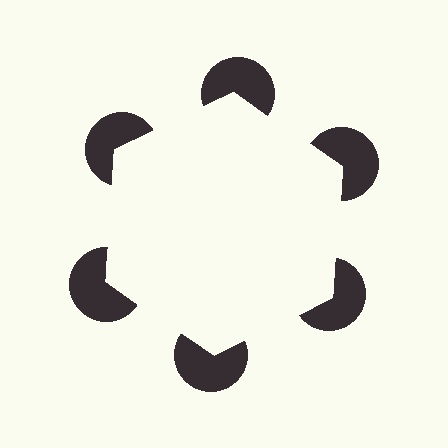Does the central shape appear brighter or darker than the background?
It typically appears slightly brighter than the background, even though no actual brightness change is drawn.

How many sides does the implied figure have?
6 sides.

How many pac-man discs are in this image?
There are 6 — one at each vertex of the illusory hexagon.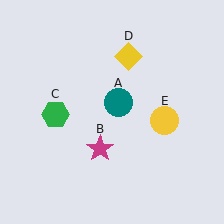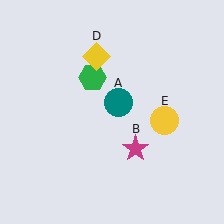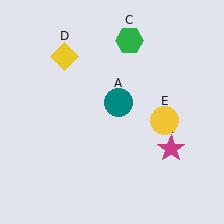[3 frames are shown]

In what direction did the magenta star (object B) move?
The magenta star (object B) moved right.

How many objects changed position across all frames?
3 objects changed position: magenta star (object B), green hexagon (object C), yellow diamond (object D).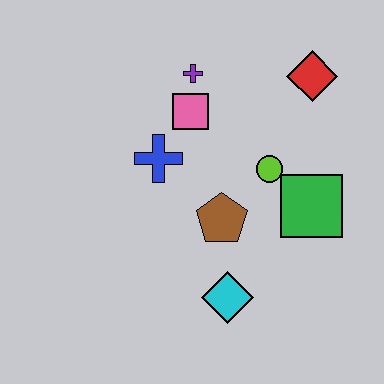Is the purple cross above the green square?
Yes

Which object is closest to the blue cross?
The pink square is closest to the blue cross.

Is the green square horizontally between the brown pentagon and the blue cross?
No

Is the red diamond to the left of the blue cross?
No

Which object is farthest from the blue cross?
The red diamond is farthest from the blue cross.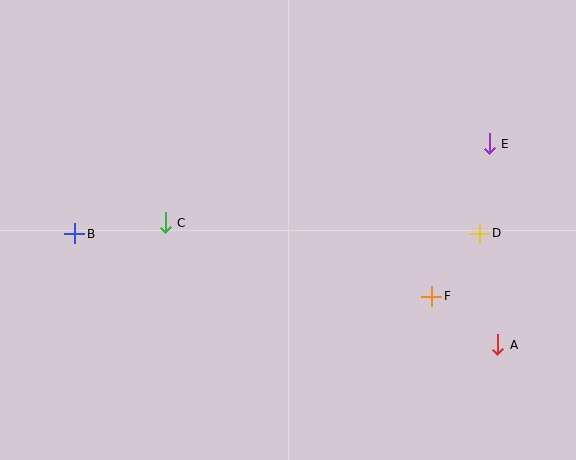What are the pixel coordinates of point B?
Point B is at (75, 234).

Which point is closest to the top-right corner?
Point E is closest to the top-right corner.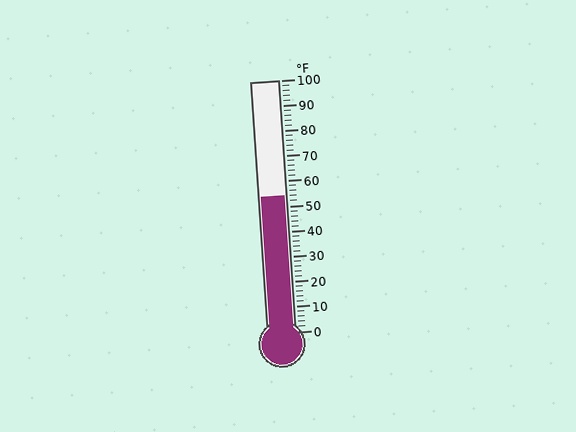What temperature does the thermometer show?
The thermometer shows approximately 54°F.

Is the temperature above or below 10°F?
The temperature is above 10°F.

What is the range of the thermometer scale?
The thermometer scale ranges from 0°F to 100°F.